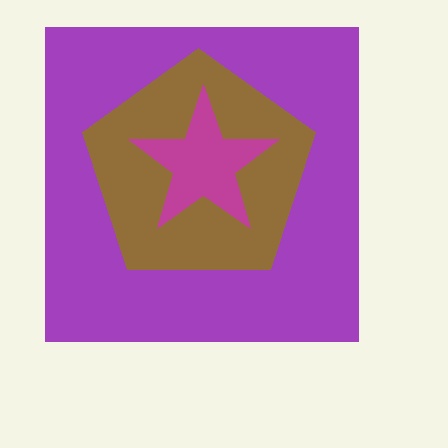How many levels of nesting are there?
3.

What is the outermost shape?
The purple square.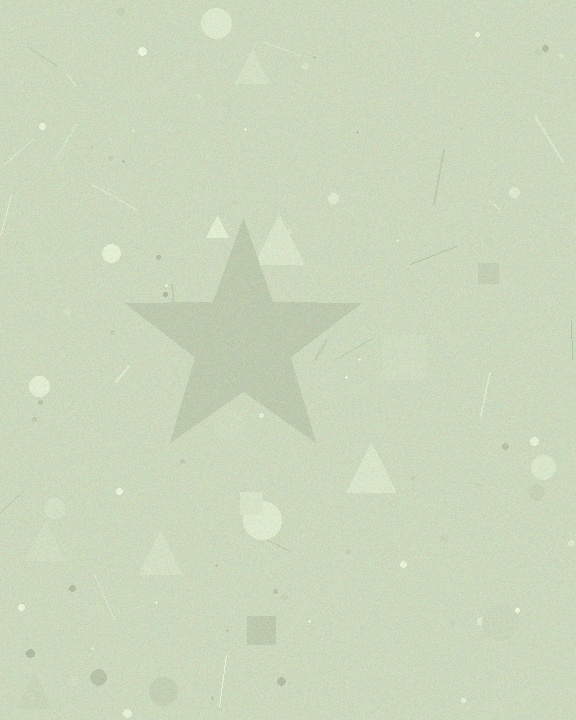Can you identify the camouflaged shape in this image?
The camouflaged shape is a star.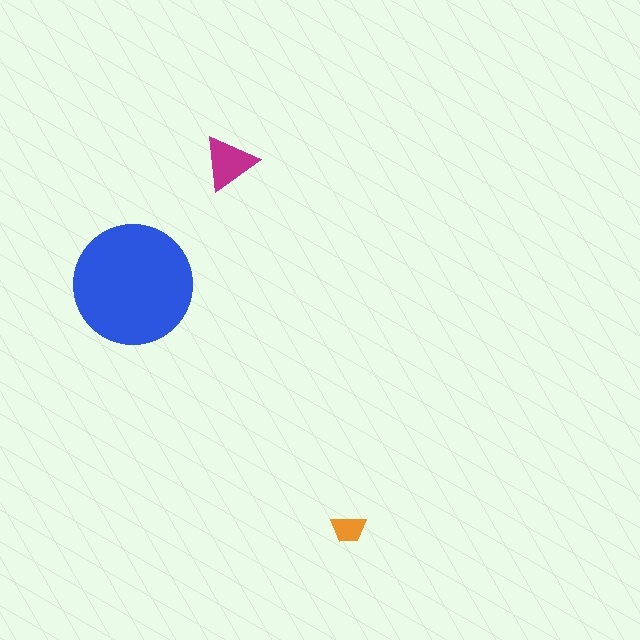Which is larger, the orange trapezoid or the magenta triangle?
The magenta triangle.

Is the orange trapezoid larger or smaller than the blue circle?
Smaller.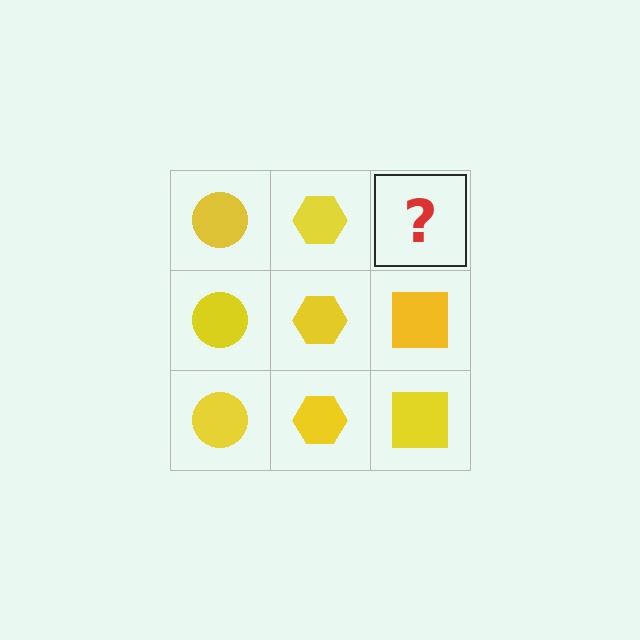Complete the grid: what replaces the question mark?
The question mark should be replaced with a yellow square.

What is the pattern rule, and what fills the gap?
The rule is that each column has a consistent shape. The gap should be filled with a yellow square.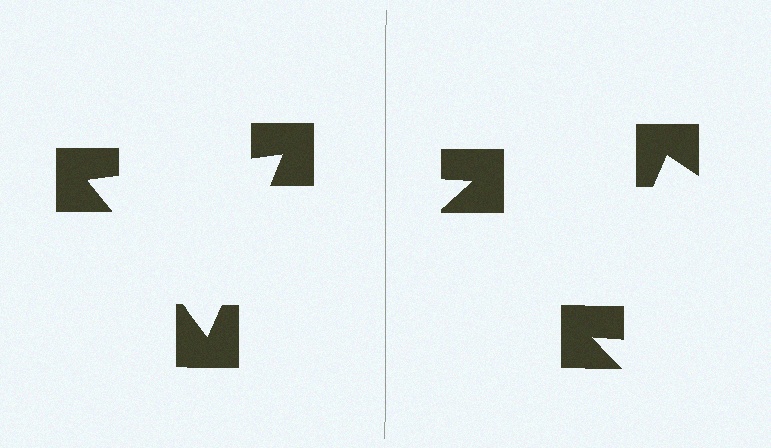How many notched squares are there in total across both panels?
6 — 3 on each side.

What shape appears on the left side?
An illusory triangle.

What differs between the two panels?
The notched squares are positioned identically on both sides; only the wedge orientations differ. On the left they align to a triangle; on the right they are misaligned.